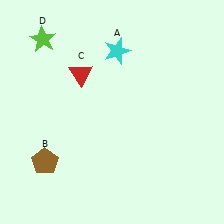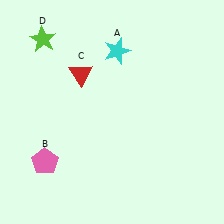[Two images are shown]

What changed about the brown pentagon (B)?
In Image 1, B is brown. In Image 2, it changed to pink.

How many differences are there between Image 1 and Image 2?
There is 1 difference between the two images.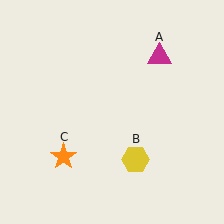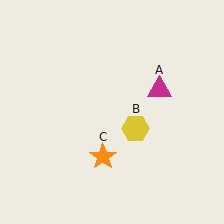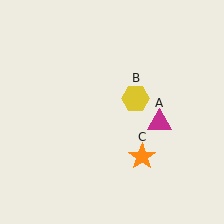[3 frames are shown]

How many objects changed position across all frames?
3 objects changed position: magenta triangle (object A), yellow hexagon (object B), orange star (object C).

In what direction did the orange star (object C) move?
The orange star (object C) moved right.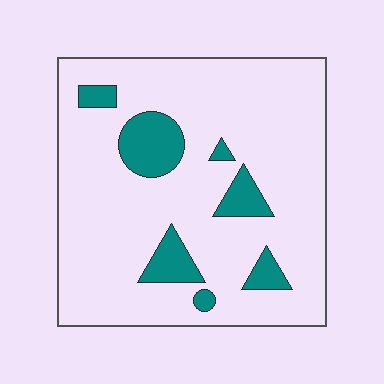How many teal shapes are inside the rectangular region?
7.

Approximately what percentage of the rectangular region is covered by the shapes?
Approximately 15%.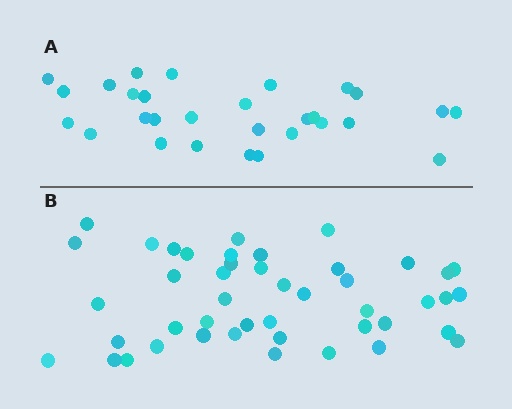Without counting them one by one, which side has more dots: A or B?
Region B (the bottom region) has more dots.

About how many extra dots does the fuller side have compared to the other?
Region B has approximately 15 more dots than region A.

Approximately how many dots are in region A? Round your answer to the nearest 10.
About 30 dots. (The exact count is 29, which rounds to 30.)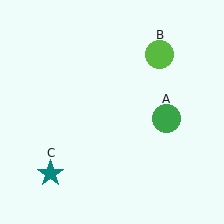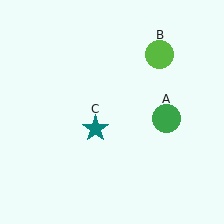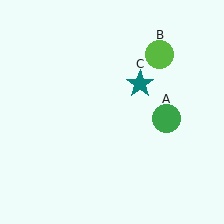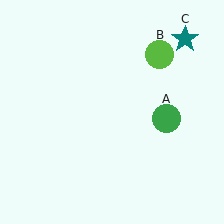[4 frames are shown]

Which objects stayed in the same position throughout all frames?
Green circle (object A) and lime circle (object B) remained stationary.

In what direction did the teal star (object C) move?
The teal star (object C) moved up and to the right.